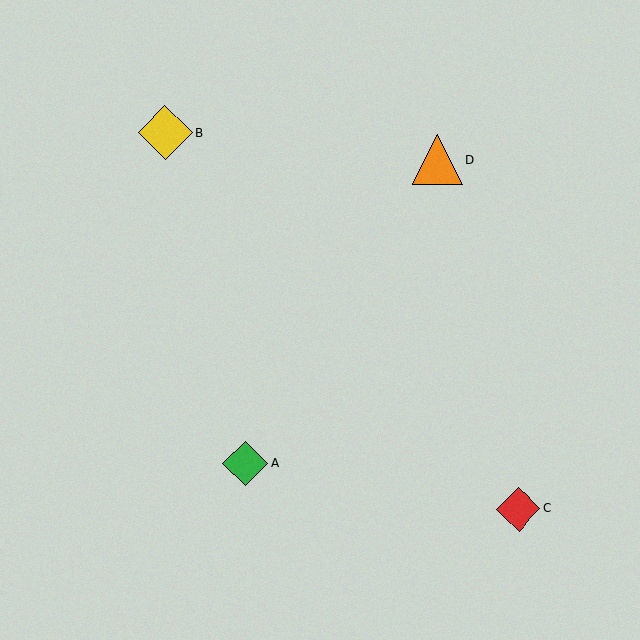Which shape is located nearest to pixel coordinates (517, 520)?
The red diamond (labeled C) at (519, 509) is nearest to that location.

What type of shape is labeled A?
Shape A is a green diamond.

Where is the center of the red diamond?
The center of the red diamond is at (519, 509).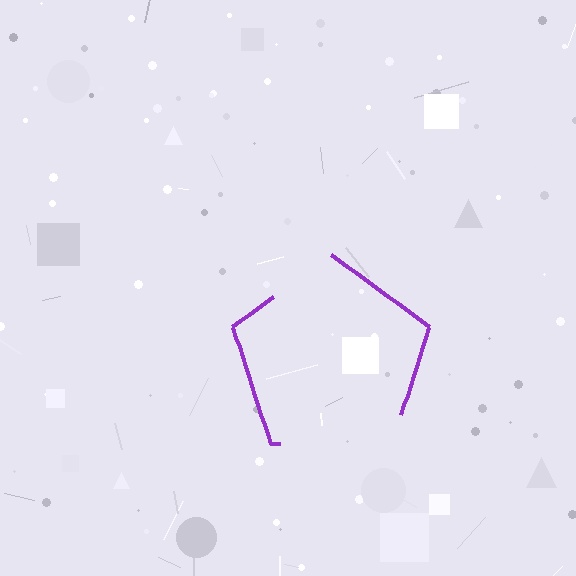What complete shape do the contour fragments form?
The contour fragments form a pentagon.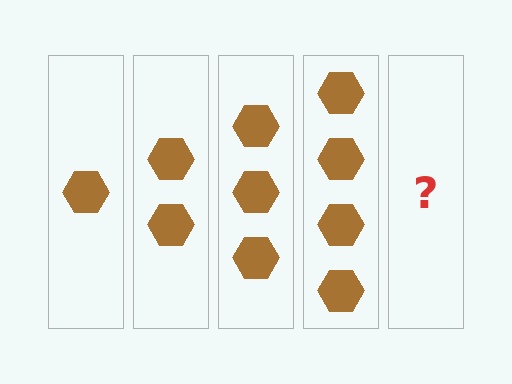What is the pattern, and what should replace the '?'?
The pattern is that each step adds one more hexagon. The '?' should be 5 hexagons.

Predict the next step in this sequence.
The next step is 5 hexagons.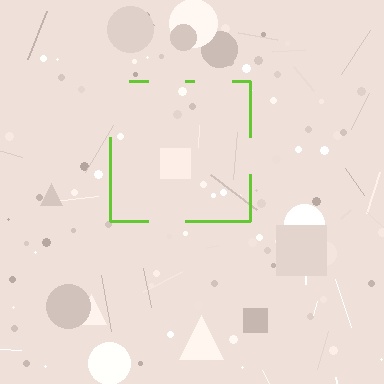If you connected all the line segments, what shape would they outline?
They would outline a square.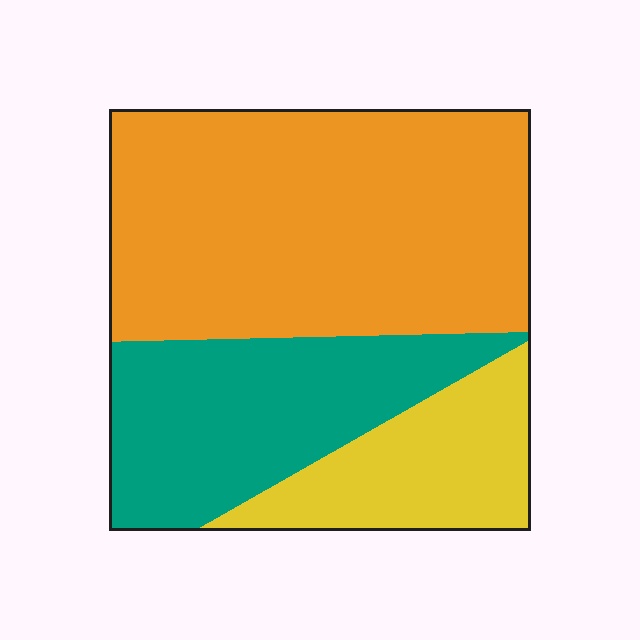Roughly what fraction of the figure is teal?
Teal takes up about one quarter (1/4) of the figure.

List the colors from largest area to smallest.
From largest to smallest: orange, teal, yellow.